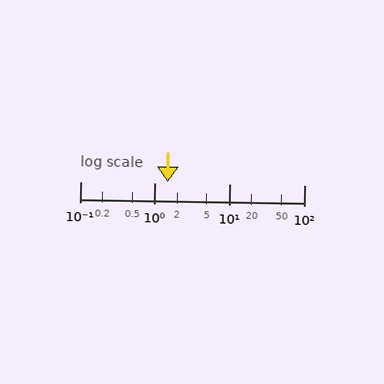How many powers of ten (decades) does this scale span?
The scale spans 3 decades, from 0.1 to 100.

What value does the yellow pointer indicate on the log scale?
The pointer indicates approximately 1.5.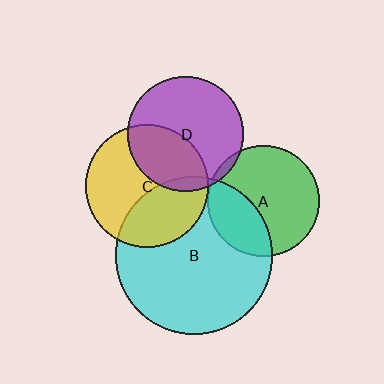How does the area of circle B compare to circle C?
Approximately 1.6 times.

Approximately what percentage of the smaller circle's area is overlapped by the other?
Approximately 35%.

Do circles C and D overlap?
Yes.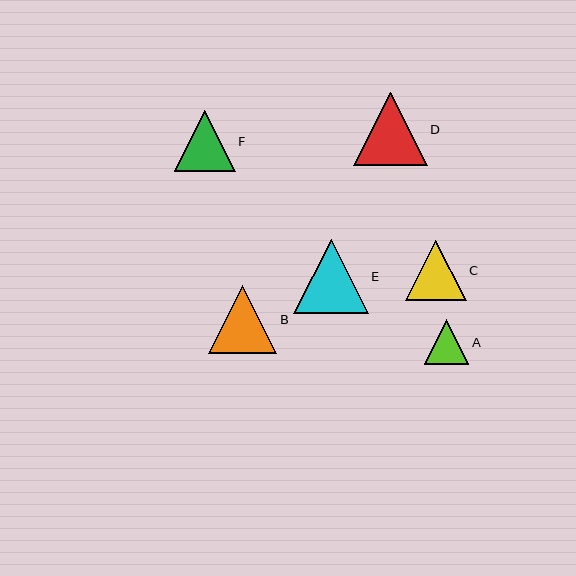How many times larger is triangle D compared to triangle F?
Triangle D is approximately 1.2 times the size of triangle F.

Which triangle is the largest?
Triangle E is the largest with a size of approximately 75 pixels.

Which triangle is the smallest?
Triangle A is the smallest with a size of approximately 45 pixels.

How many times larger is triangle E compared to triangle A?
Triangle E is approximately 1.7 times the size of triangle A.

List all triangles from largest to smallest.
From largest to smallest: E, D, B, F, C, A.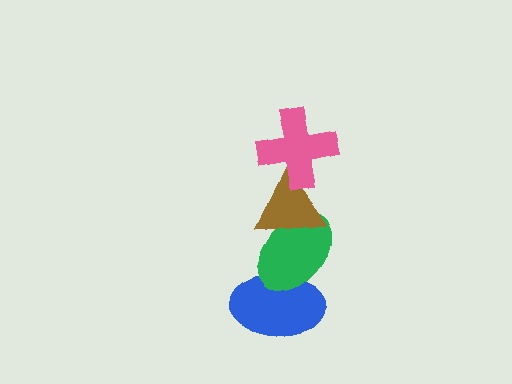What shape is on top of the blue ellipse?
The green ellipse is on top of the blue ellipse.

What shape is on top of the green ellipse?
The brown triangle is on top of the green ellipse.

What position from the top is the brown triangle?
The brown triangle is 2nd from the top.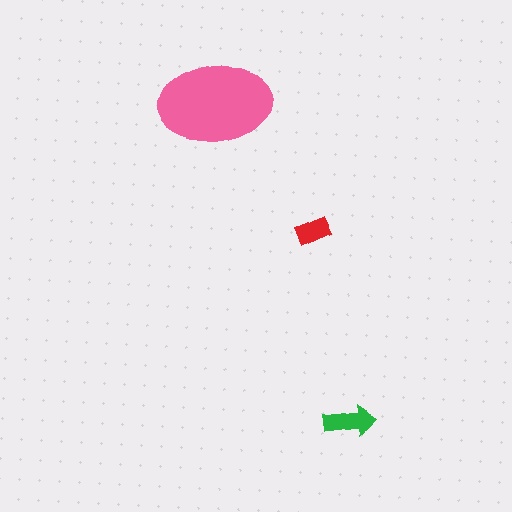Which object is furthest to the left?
The pink ellipse is leftmost.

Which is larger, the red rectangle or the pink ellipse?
The pink ellipse.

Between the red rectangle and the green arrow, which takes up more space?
The green arrow.